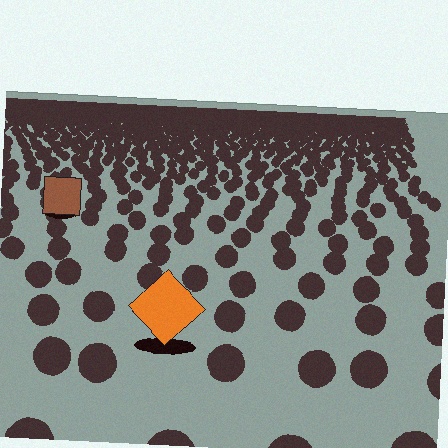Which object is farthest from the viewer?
The brown square is farthest from the viewer. It appears smaller and the ground texture around it is denser.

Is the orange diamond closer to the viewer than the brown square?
Yes. The orange diamond is closer — you can tell from the texture gradient: the ground texture is coarser near it.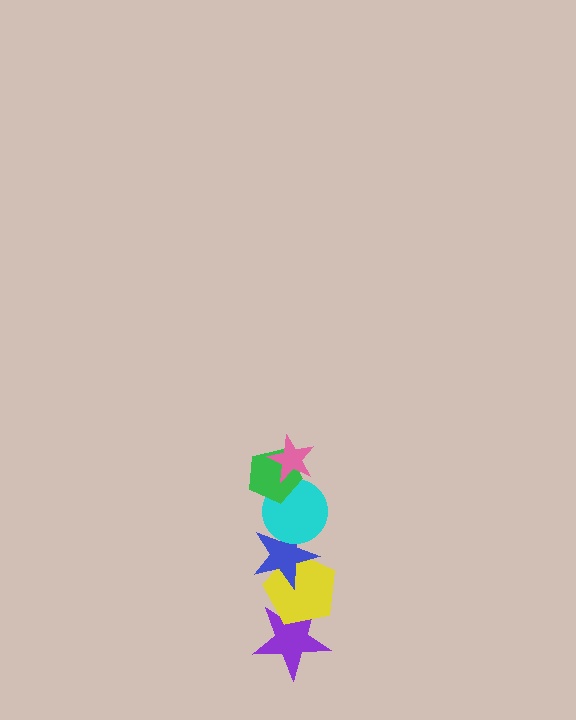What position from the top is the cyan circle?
The cyan circle is 3rd from the top.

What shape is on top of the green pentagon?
The pink star is on top of the green pentagon.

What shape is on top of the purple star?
The yellow pentagon is on top of the purple star.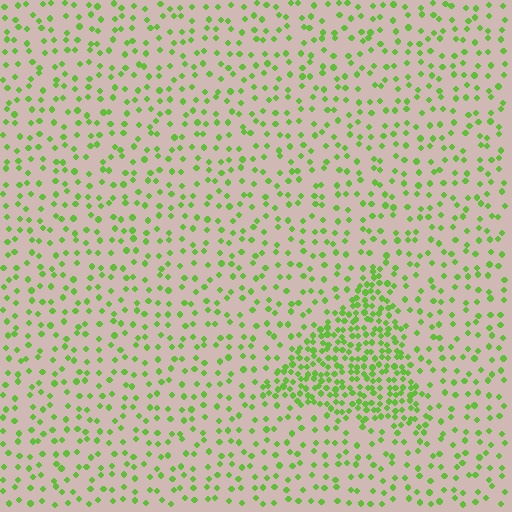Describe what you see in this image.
The image contains small lime elements arranged at two different densities. A triangle-shaped region is visible where the elements are more densely packed than the surrounding area.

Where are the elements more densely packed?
The elements are more densely packed inside the triangle boundary.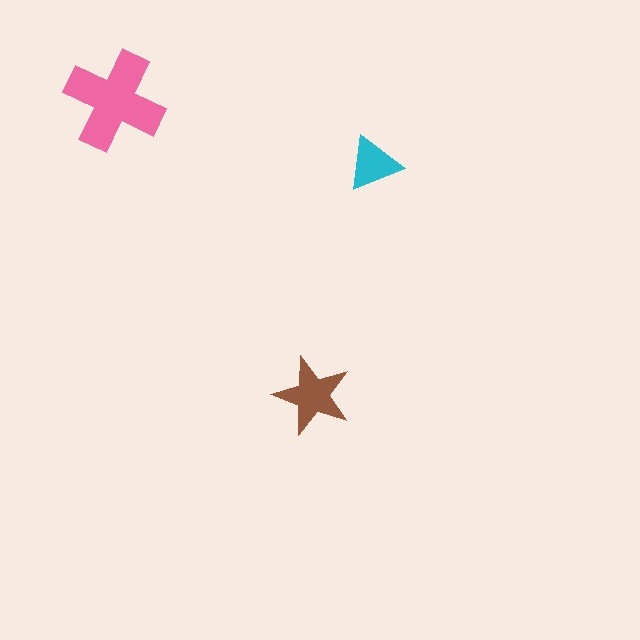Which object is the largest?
The pink cross.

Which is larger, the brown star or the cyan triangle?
The brown star.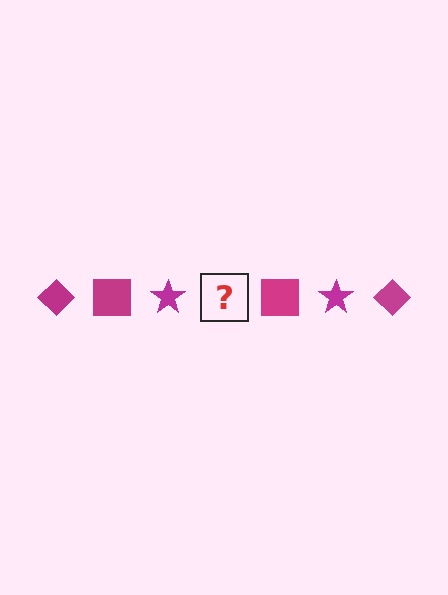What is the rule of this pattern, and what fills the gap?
The rule is that the pattern cycles through diamond, square, star shapes in magenta. The gap should be filled with a magenta diamond.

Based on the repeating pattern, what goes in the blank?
The blank should be a magenta diamond.